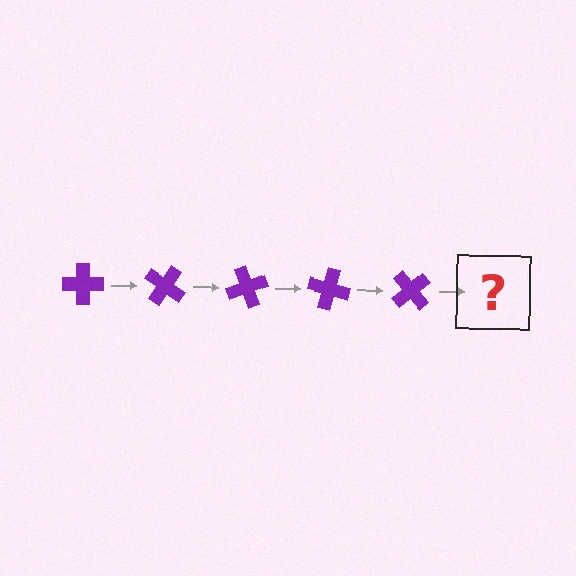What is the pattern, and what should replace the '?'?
The pattern is that the cross rotates 35 degrees each step. The '?' should be a purple cross rotated 175 degrees.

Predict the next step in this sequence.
The next step is a purple cross rotated 175 degrees.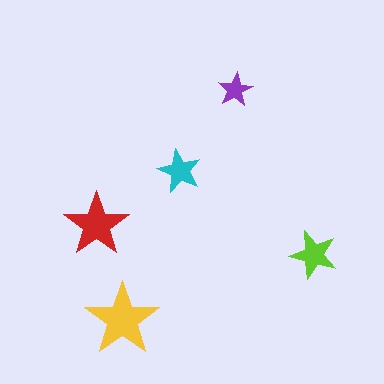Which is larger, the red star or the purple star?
The red one.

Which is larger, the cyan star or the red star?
The red one.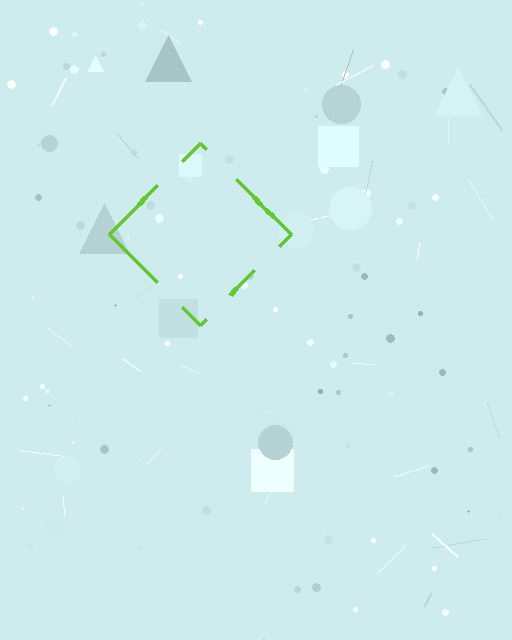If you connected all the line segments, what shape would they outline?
They would outline a diamond.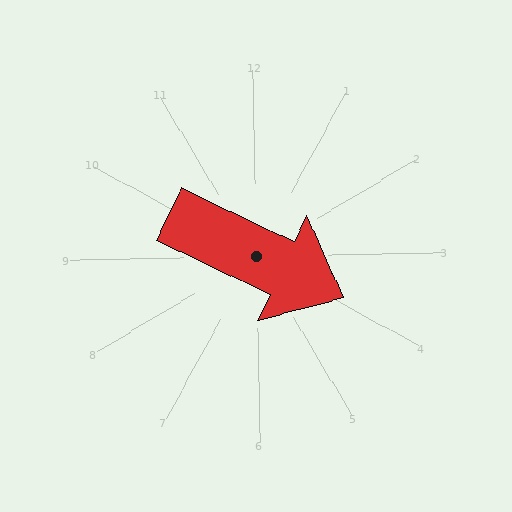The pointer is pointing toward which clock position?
Roughly 4 o'clock.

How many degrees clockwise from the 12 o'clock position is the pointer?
Approximately 116 degrees.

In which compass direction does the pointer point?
Southeast.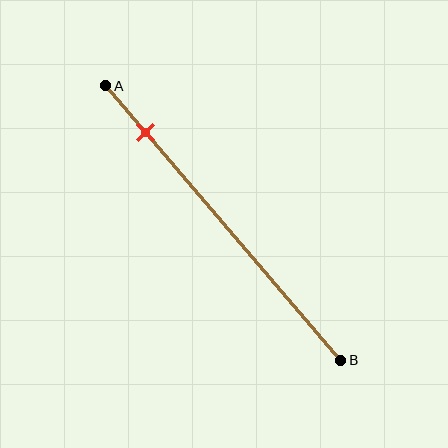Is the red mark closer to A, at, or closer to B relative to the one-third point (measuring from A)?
The red mark is closer to point A than the one-third point of segment AB.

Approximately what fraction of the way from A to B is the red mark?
The red mark is approximately 15% of the way from A to B.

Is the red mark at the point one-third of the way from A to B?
No, the mark is at about 15% from A, not at the 33% one-third point.